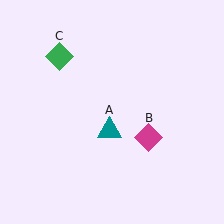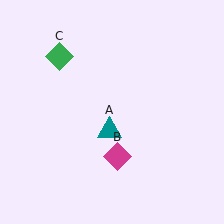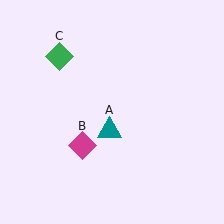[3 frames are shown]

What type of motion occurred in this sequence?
The magenta diamond (object B) rotated clockwise around the center of the scene.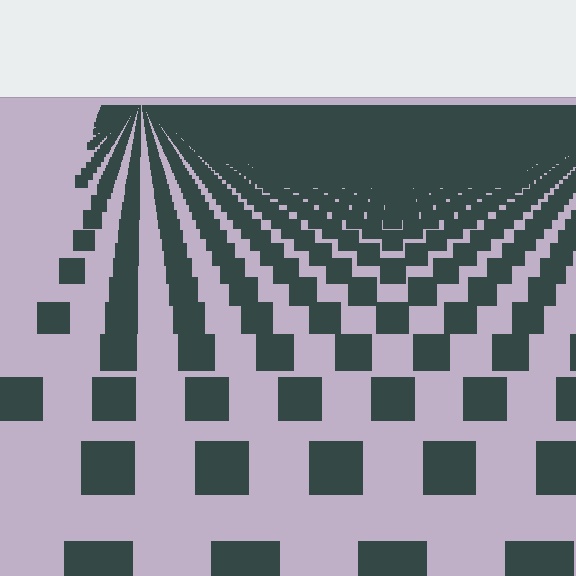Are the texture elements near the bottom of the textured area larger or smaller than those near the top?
Larger. Near the bottom, elements are closer to the viewer and appear at a bigger on-screen size.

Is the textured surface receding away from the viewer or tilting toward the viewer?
The surface is receding away from the viewer. Texture elements get smaller and denser toward the top.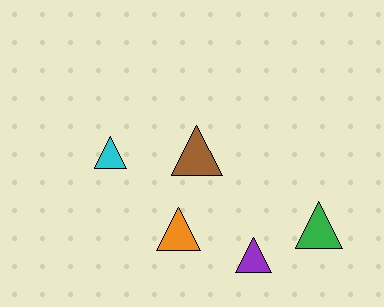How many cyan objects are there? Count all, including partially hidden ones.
There is 1 cyan object.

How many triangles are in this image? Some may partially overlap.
There are 5 triangles.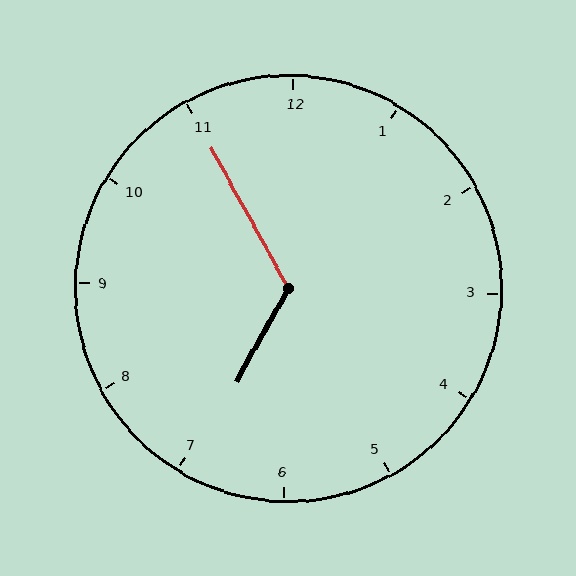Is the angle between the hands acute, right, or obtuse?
It is obtuse.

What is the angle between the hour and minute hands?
Approximately 122 degrees.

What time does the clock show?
6:55.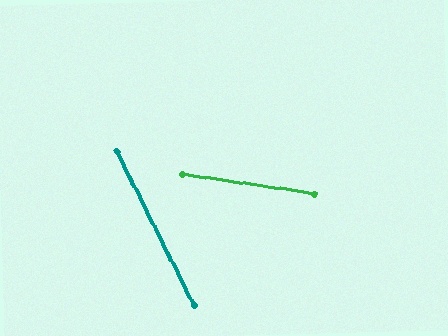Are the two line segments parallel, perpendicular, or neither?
Neither parallel nor perpendicular — they differ by about 55°.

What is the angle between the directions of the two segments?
Approximately 55 degrees.